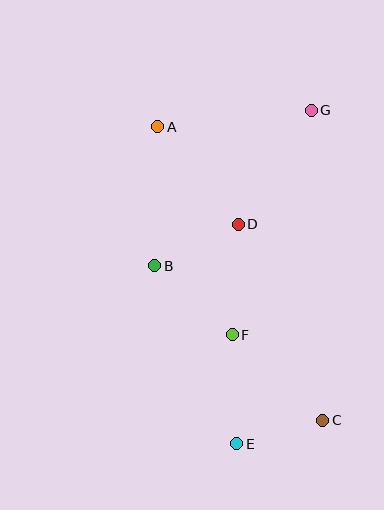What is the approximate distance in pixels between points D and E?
The distance between D and E is approximately 219 pixels.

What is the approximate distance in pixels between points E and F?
The distance between E and F is approximately 109 pixels.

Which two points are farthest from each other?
Points E and G are farthest from each other.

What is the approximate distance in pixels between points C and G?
The distance between C and G is approximately 310 pixels.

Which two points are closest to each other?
Points C and E are closest to each other.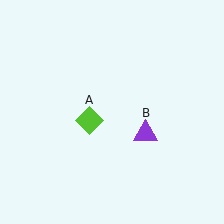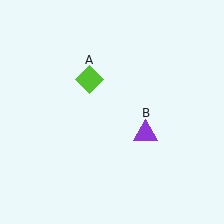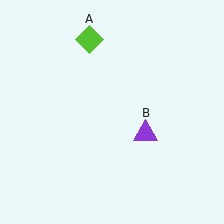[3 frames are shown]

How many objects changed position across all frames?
1 object changed position: lime diamond (object A).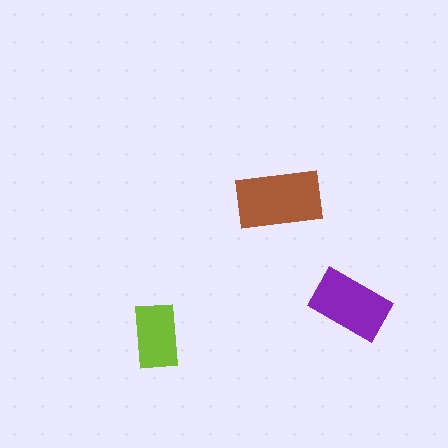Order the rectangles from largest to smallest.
the brown one, the purple one, the lime one.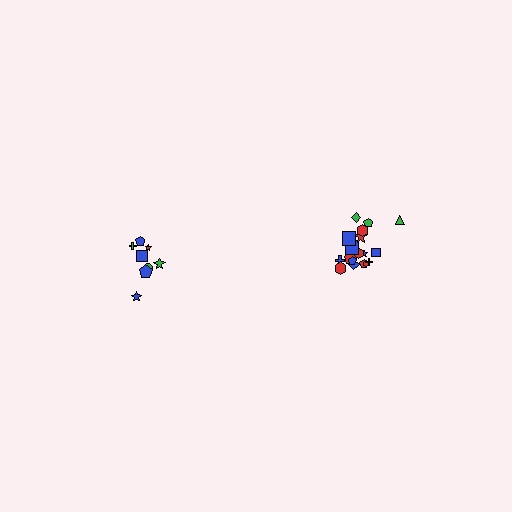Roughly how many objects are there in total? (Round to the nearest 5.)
Roughly 25 objects in total.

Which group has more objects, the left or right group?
The right group.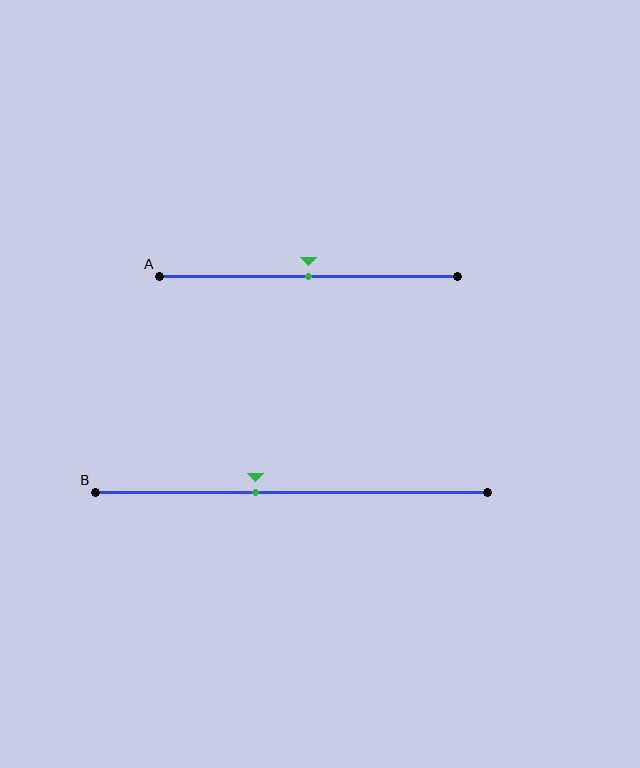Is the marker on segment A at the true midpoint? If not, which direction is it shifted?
Yes, the marker on segment A is at the true midpoint.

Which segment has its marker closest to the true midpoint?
Segment A has its marker closest to the true midpoint.